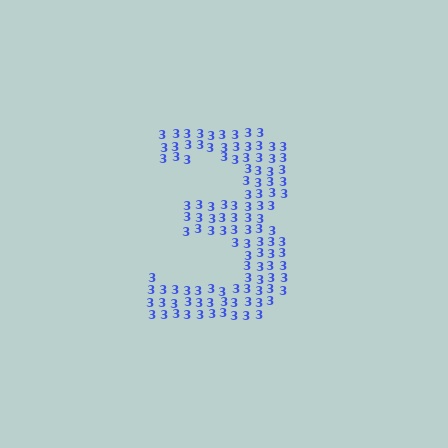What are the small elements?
The small elements are digit 3's.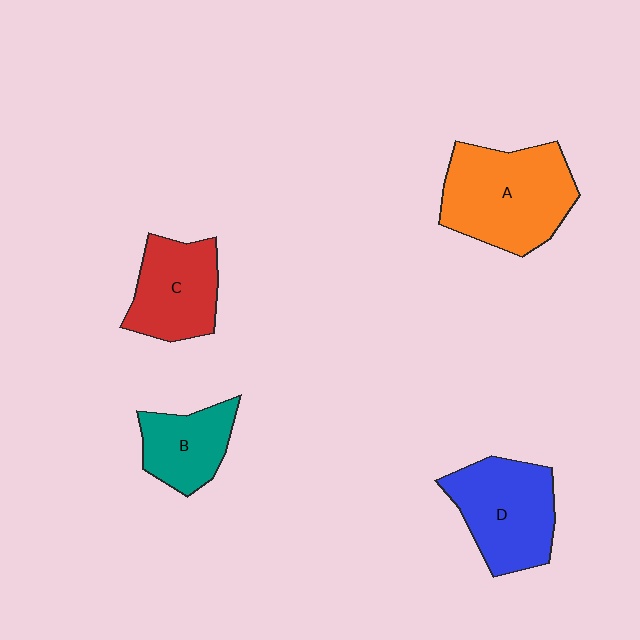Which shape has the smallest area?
Shape B (teal).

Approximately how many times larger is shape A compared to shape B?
Approximately 1.8 times.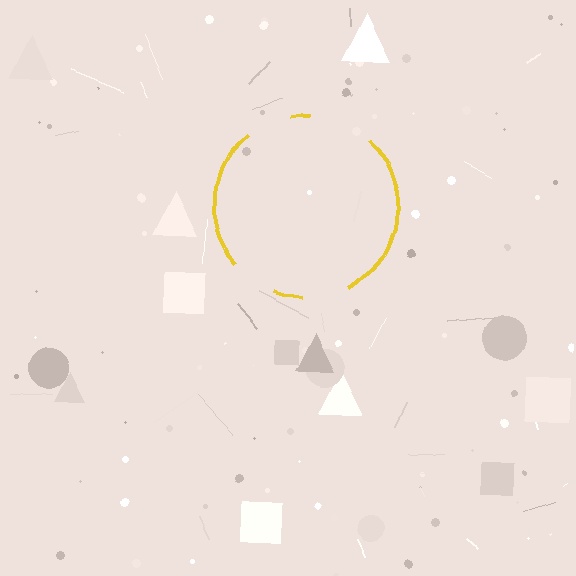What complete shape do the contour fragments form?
The contour fragments form a circle.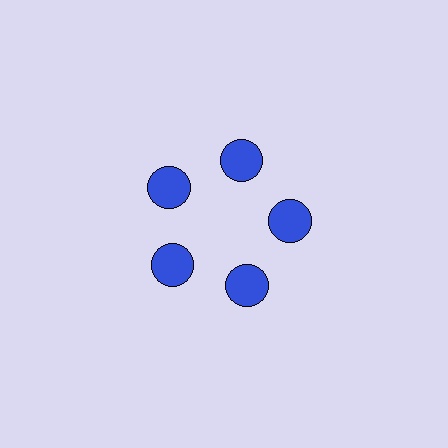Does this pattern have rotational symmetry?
Yes, this pattern has 5-fold rotational symmetry. It looks the same after rotating 72 degrees around the center.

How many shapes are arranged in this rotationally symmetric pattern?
There are 5 shapes, arranged in 5 groups of 1.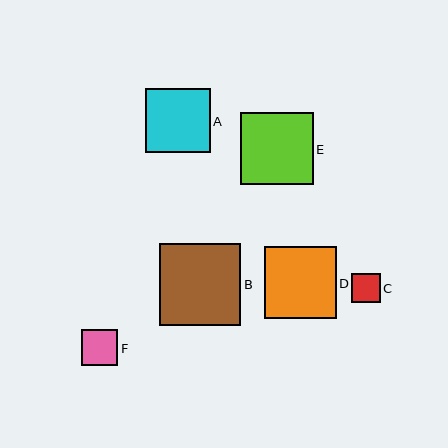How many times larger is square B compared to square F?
Square B is approximately 2.3 times the size of square F.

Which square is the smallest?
Square C is the smallest with a size of approximately 29 pixels.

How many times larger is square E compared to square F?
Square E is approximately 2.0 times the size of square F.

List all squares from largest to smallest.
From largest to smallest: B, E, D, A, F, C.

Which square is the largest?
Square B is the largest with a size of approximately 82 pixels.